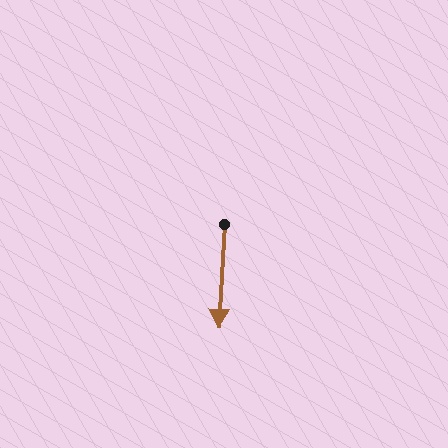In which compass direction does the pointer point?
South.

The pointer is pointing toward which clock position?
Roughly 6 o'clock.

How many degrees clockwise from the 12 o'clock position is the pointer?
Approximately 183 degrees.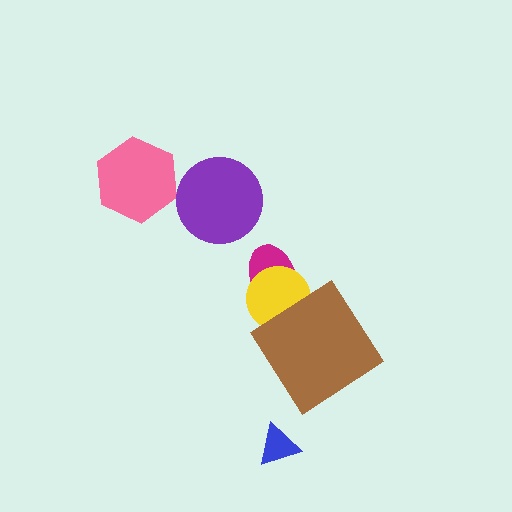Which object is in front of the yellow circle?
The brown diamond is in front of the yellow circle.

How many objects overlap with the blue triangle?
0 objects overlap with the blue triangle.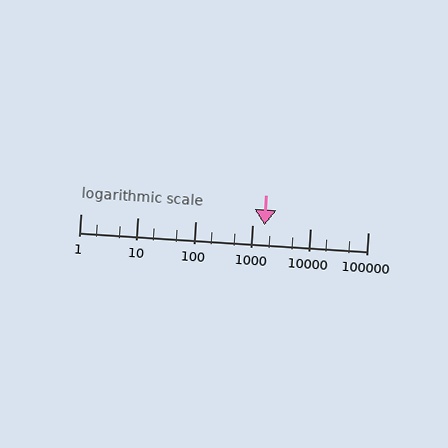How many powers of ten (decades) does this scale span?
The scale spans 5 decades, from 1 to 100000.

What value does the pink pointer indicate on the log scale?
The pointer indicates approximately 1600.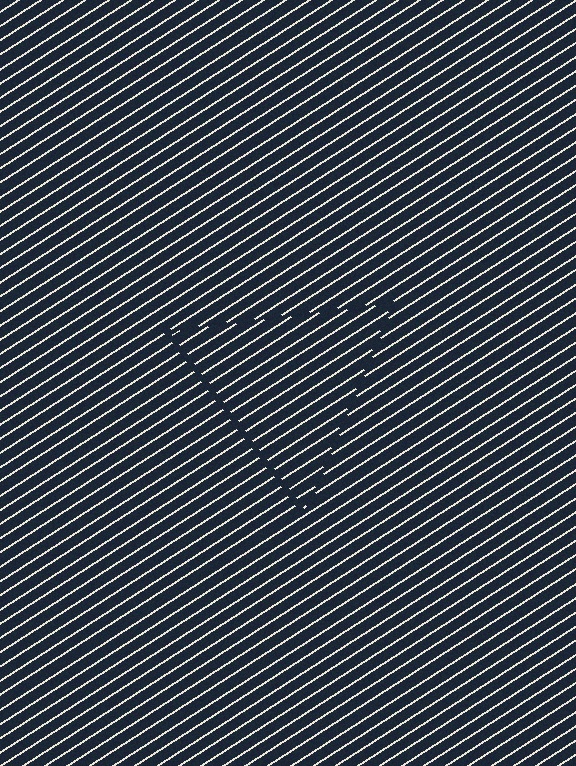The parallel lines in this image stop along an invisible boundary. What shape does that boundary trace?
An illusory triangle. The interior of the shape contains the same grating, shifted by half a period — the contour is defined by the phase discontinuity where line-ends from the inner and outer gratings abut.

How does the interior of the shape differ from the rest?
The interior of the shape contains the same grating, shifted by half a period — the contour is defined by the phase discontinuity where line-ends from the inner and outer gratings abut.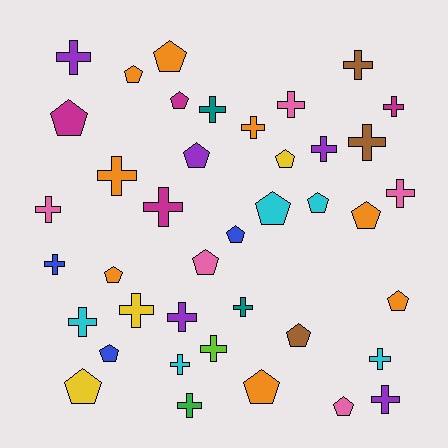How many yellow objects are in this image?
There are 3 yellow objects.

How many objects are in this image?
There are 40 objects.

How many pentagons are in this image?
There are 18 pentagons.